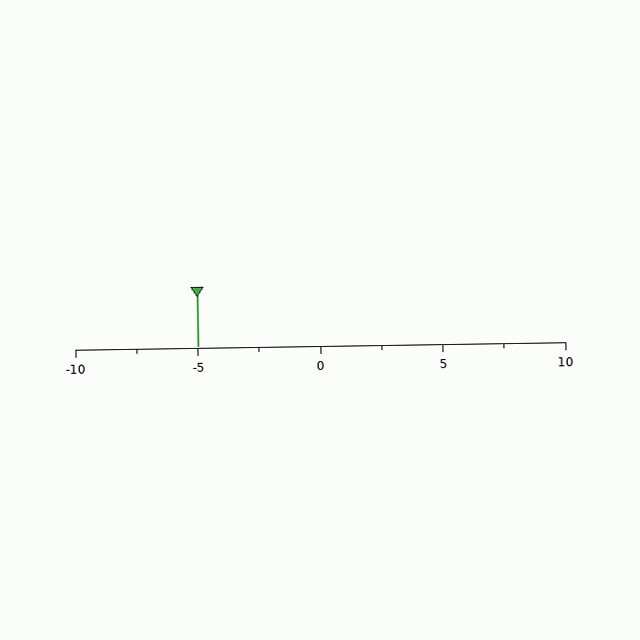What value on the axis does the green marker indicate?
The marker indicates approximately -5.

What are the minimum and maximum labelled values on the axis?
The axis runs from -10 to 10.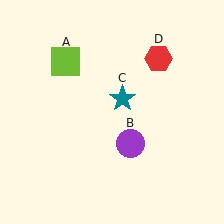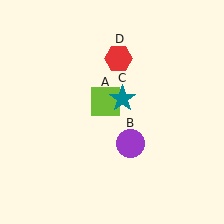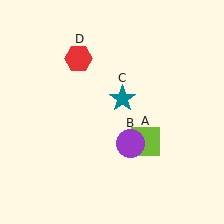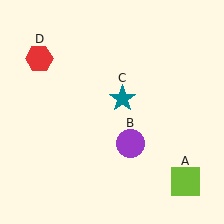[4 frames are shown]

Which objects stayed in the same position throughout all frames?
Purple circle (object B) and teal star (object C) remained stationary.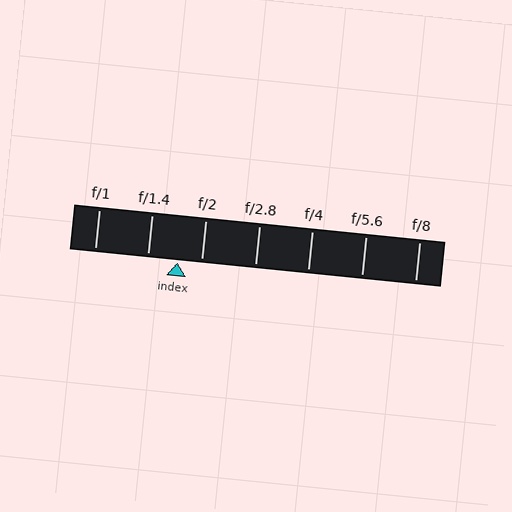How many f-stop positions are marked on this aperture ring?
There are 7 f-stop positions marked.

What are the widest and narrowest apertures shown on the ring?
The widest aperture shown is f/1 and the narrowest is f/8.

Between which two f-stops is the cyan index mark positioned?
The index mark is between f/1.4 and f/2.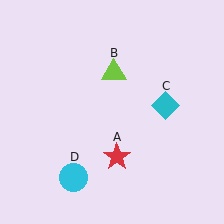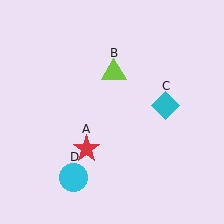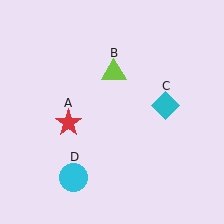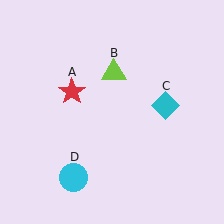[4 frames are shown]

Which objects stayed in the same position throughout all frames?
Lime triangle (object B) and cyan diamond (object C) and cyan circle (object D) remained stationary.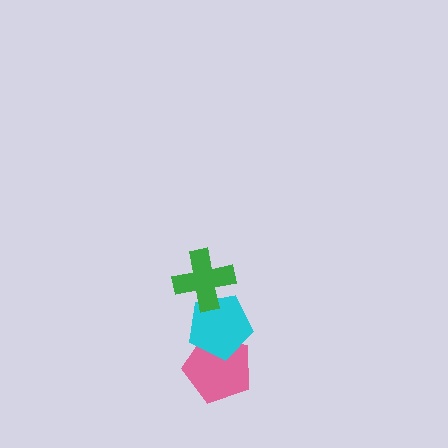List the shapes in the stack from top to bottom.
From top to bottom: the green cross, the cyan pentagon, the pink pentagon.